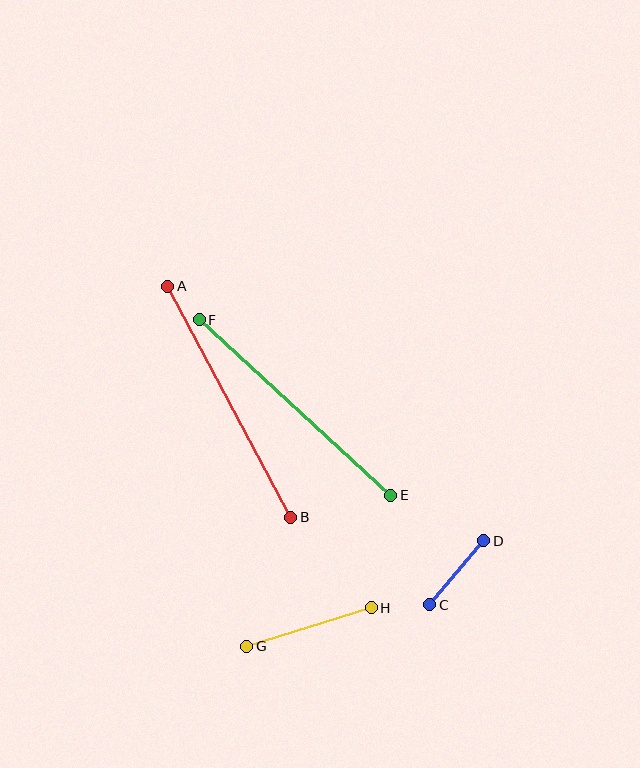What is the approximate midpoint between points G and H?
The midpoint is at approximately (309, 627) pixels.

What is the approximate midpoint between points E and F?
The midpoint is at approximately (295, 407) pixels.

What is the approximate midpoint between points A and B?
The midpoint is at approximately (229, 402) pixels.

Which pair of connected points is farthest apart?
Points A and B are farthest apart.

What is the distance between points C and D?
The distance is approximately 84 pixels.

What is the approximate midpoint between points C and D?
The midpoint is at approximately (457, 573) pixels.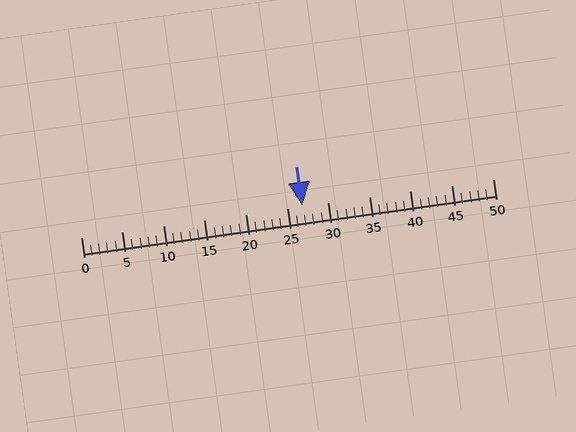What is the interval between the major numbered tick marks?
The major tick marks are spaced 5 units apart.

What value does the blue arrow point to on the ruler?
The blue arrow points to approximately 27.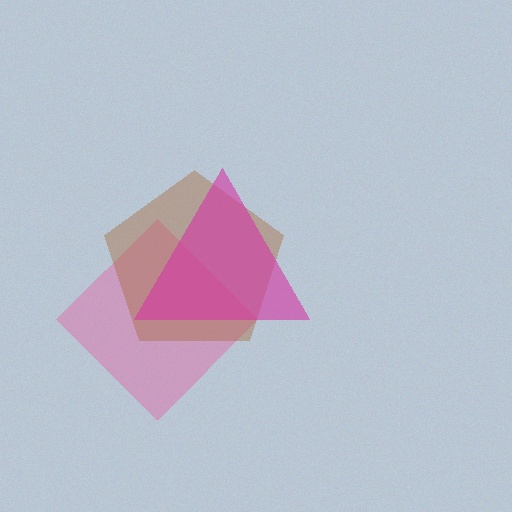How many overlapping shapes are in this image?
There are 3 overlapping shapes in the image.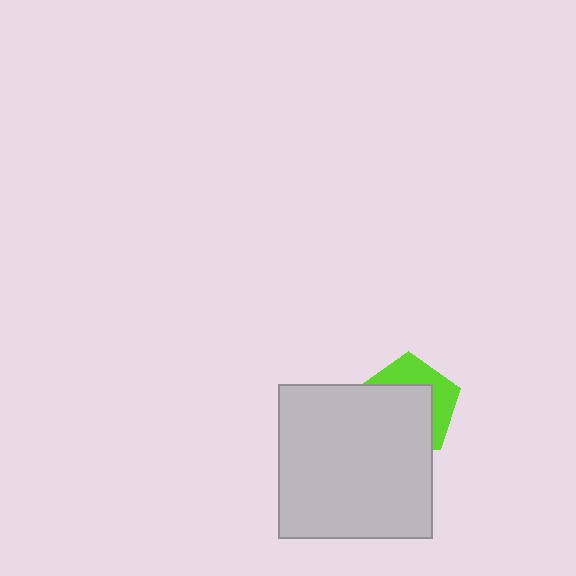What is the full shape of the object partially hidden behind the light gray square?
The partially hidden object is a lime pentagon.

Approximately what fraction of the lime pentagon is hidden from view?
Roughly 63% of the lime pentagon is hidden behind the light gray square.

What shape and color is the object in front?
The object in front is a light gray square.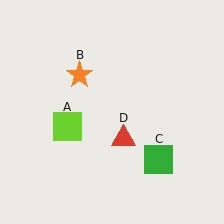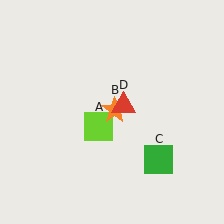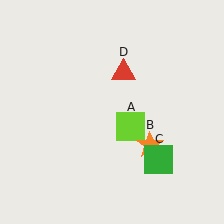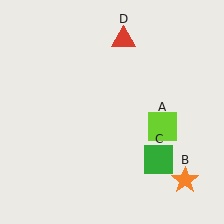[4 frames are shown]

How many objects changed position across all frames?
3 objects changed position: lime square (object A), orange star (object B), red triangle (object D).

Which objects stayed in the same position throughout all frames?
Green square (object C) remained stationary.